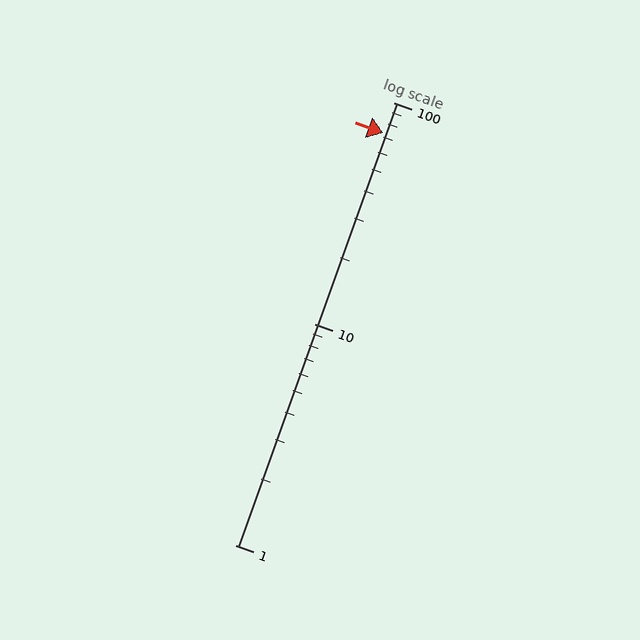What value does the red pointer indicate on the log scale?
The pointer indicates approximately 73.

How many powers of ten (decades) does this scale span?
The scale spans 2 decades, from 1 to 100.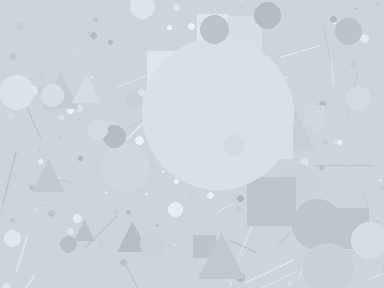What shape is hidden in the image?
A circle is hidden in the image.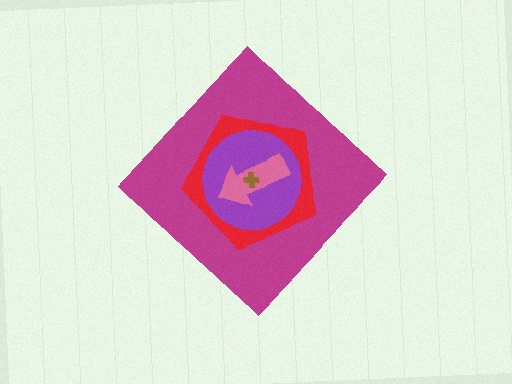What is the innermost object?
The brown cross.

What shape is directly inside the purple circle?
The pink arrow.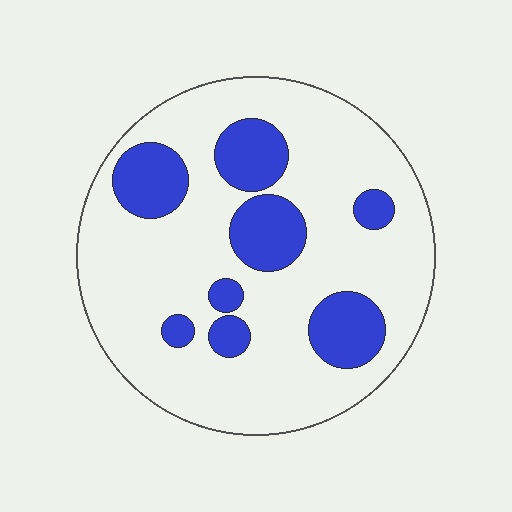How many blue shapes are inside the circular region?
8.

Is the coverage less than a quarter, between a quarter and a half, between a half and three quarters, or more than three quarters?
Less than a quarter.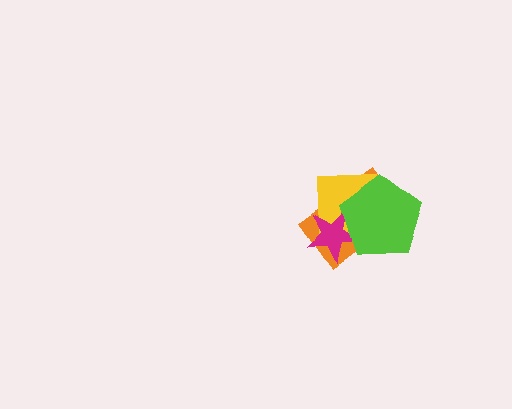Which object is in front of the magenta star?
The lime pentagon is in front of the magenta star.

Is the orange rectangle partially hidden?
Yes, it is partially covered by another shape.